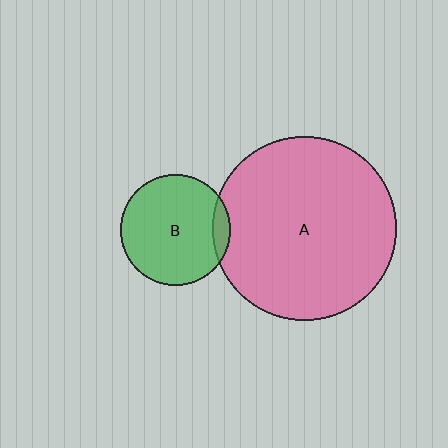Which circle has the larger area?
Circle A (pink).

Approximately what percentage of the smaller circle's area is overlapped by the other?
Approximately 10%.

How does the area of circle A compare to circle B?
Approximately 2.8 times.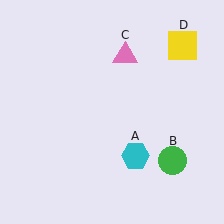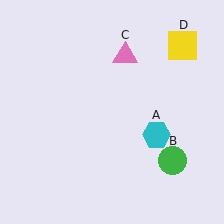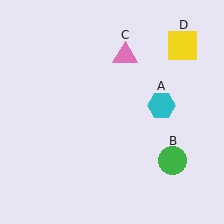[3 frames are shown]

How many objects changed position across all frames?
1 object changed position: cyan hexagon (object A).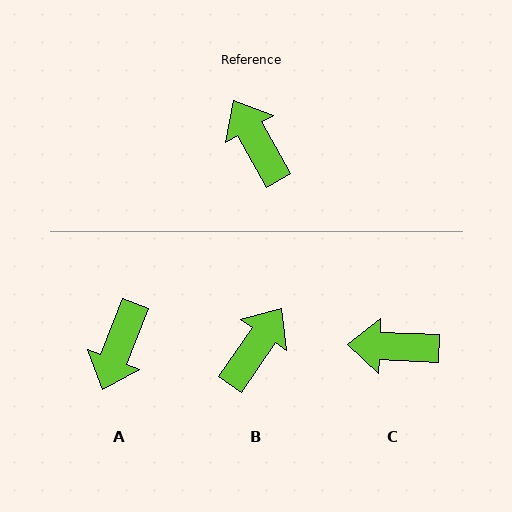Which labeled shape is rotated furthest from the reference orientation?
A, about 129 degrees away.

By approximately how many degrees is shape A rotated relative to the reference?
Approximately 129 degrees counter-clockwise.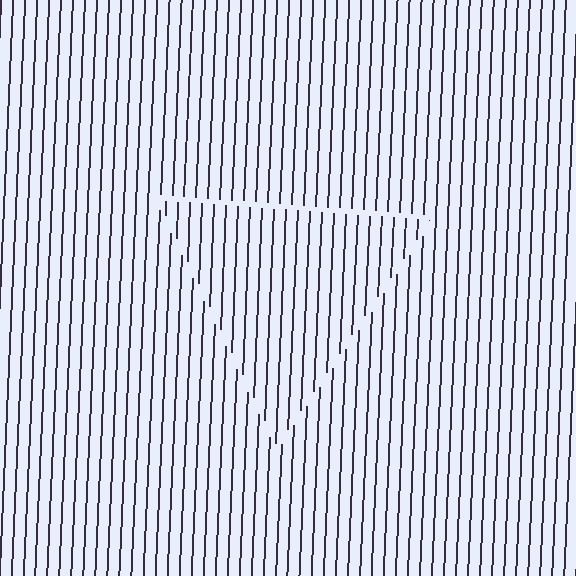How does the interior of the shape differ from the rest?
The interior of the shape contains the same grating, shifted by half a period — the contour is defined by the phase discontinuity where line-ends from the inner and outer gratings abut.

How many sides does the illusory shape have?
3 sides — the line-ends trace a triangle.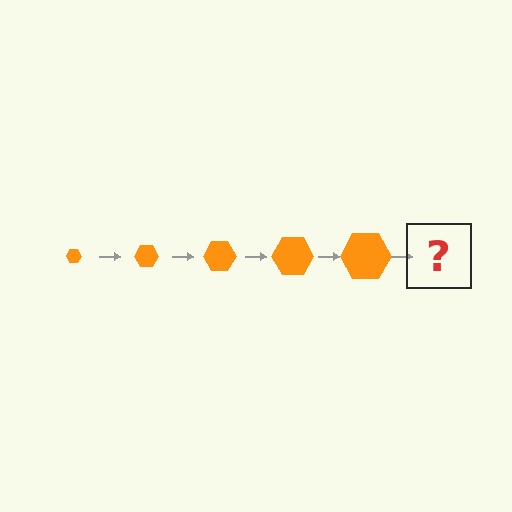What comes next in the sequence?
The next element should be an orange hexagon, larger than the previous one.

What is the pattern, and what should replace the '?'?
The pattern is that the hexagon gets progressively larger each step. The '?' should be an orange hexagon, larger than the previous one.